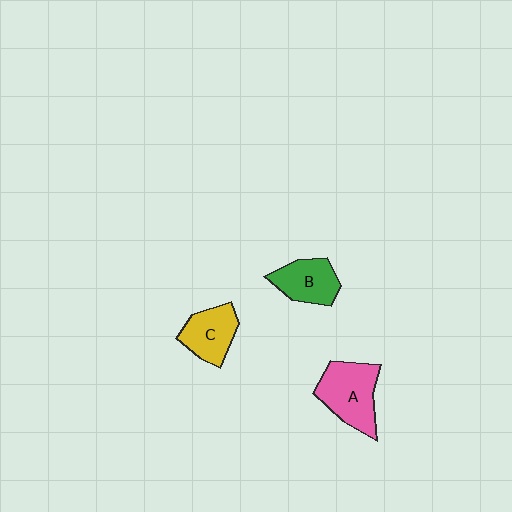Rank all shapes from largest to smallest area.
From largest to smallest: A (pink), C (yellow), B (green).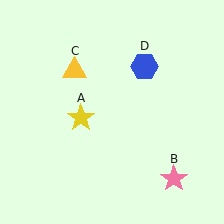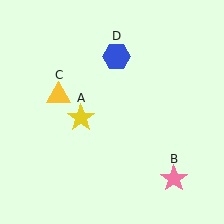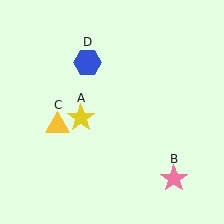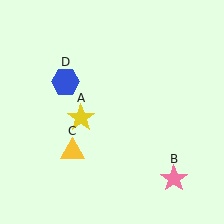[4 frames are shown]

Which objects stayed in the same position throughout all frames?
Yellow star (object A) and pink star (object B) remained stationary.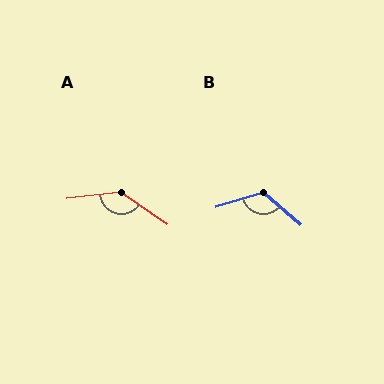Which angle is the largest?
A, at approximately 138 degrees.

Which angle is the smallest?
B, at approximately 123 degrees.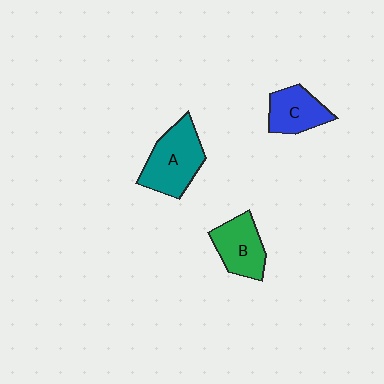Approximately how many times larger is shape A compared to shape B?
Approximately 1.3 times.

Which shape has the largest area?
Shape A (teal).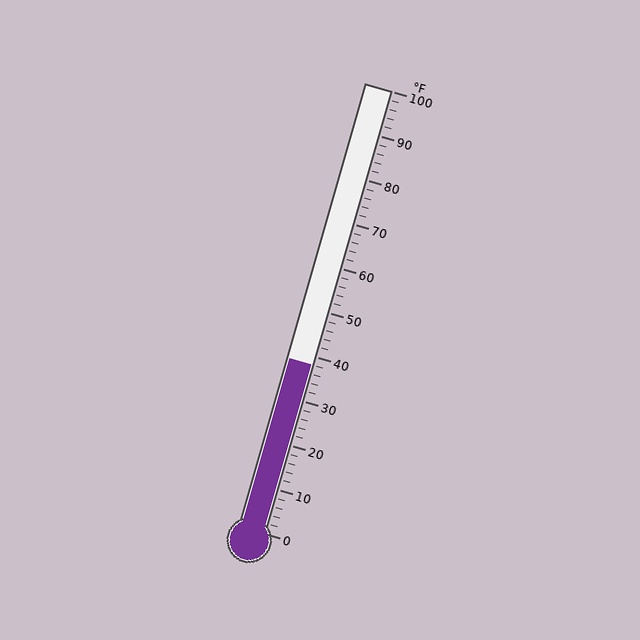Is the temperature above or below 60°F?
The temperature is below 60°F.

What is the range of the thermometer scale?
The thermometer scale ranges from 0°F to 100°F.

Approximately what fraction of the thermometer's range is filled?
The thermometer is filled to approximately 40% of its range.